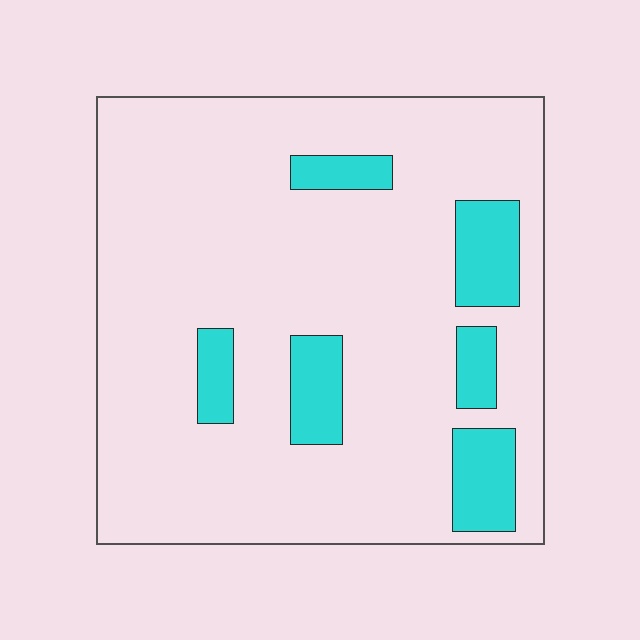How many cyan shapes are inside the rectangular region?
6.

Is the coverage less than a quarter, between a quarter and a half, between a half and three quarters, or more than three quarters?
Less than a quarter.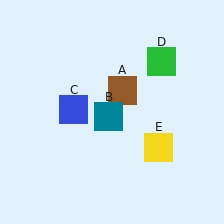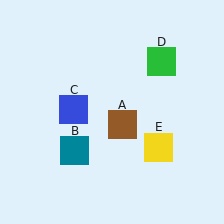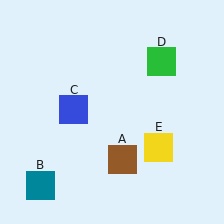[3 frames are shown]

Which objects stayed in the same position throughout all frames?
Blue square (object C) and green square (object D) and yellow square (object E) remained stationary.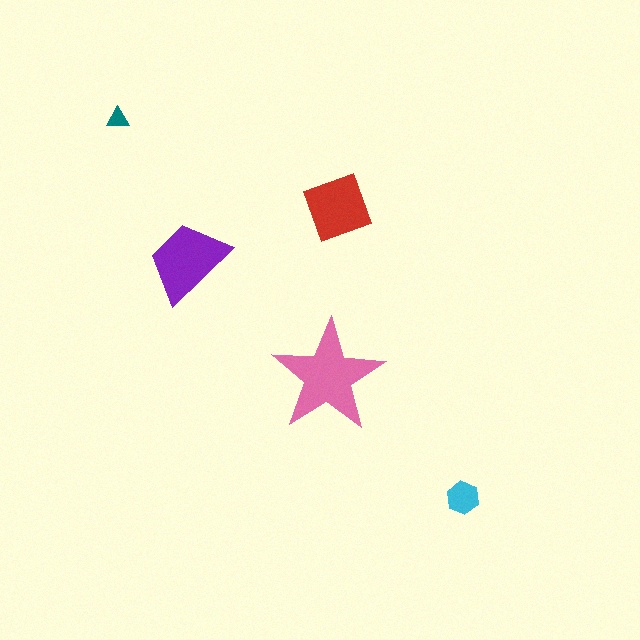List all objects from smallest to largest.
The teal triangle, the cyan hexagon, the red square, the purple trapezoid, the pink star.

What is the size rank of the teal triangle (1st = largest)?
5th.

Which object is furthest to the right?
The cyan hexagon is rightmost.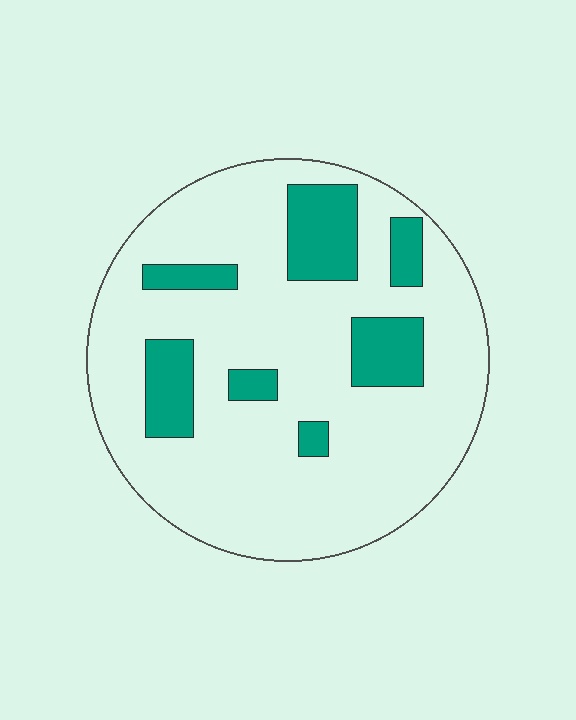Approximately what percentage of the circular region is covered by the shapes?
Approximately 20%.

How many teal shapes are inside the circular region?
7.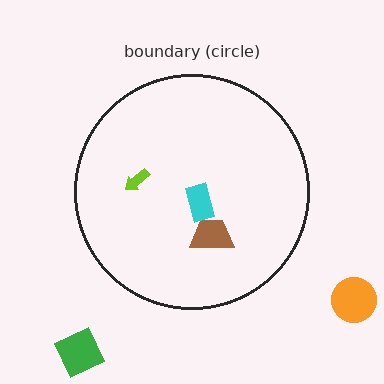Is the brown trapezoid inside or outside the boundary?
Inside.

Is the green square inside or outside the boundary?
Outside.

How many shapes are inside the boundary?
3 inside, 2 outside.